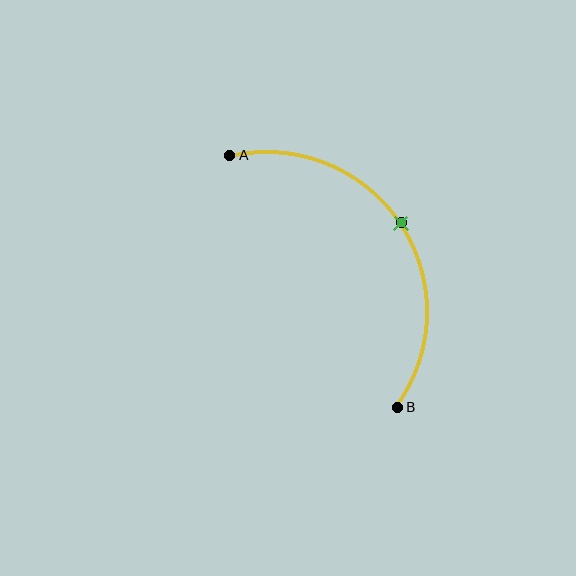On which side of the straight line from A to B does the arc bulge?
The arc bulges to the right of the straight line connecting A and B.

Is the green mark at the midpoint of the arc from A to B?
Yes. The green mark lies on the arc at equal arc-length from both A and B — it is the arc midpoint.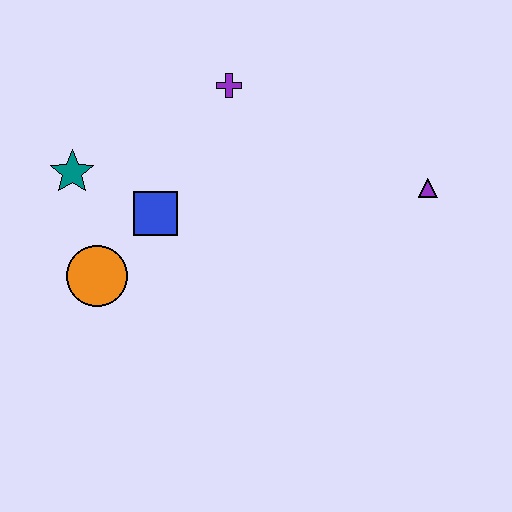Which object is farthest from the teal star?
The purple triangle is farthest from the teal star.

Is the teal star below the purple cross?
Yes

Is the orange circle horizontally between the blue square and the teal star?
Yes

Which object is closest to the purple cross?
The blue square is closest to the purple cross.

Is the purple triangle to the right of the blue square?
Yes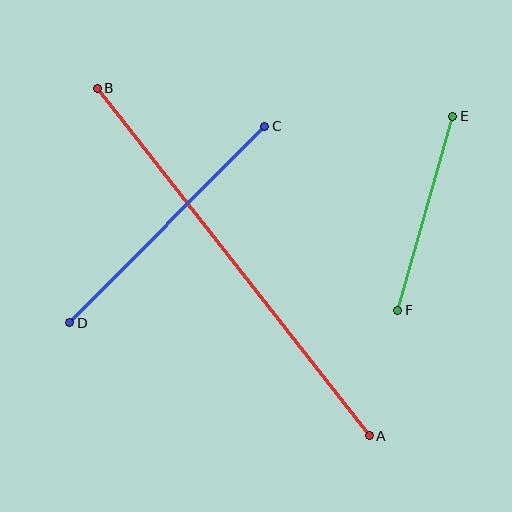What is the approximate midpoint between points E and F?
The midpoint is at approximately (425, 213) pixels.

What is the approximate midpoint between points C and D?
The midpoint is at approximately (167, 224) pixels.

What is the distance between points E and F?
The distance is approximately 202 pixels.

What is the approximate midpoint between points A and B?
The midpoint is at approximately (233, 262) pixels.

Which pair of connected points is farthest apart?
Points A and B are farthest apart.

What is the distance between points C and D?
The distance is approximately 277 pixels.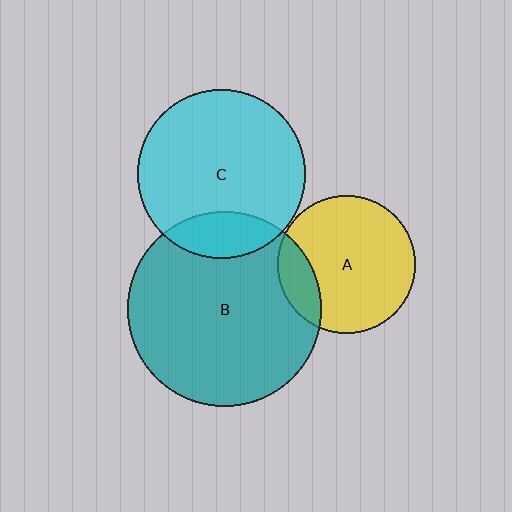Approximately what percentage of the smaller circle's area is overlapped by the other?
Approximately 15%.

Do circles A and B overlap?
Yes.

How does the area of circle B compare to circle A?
Approximately 2.0 times.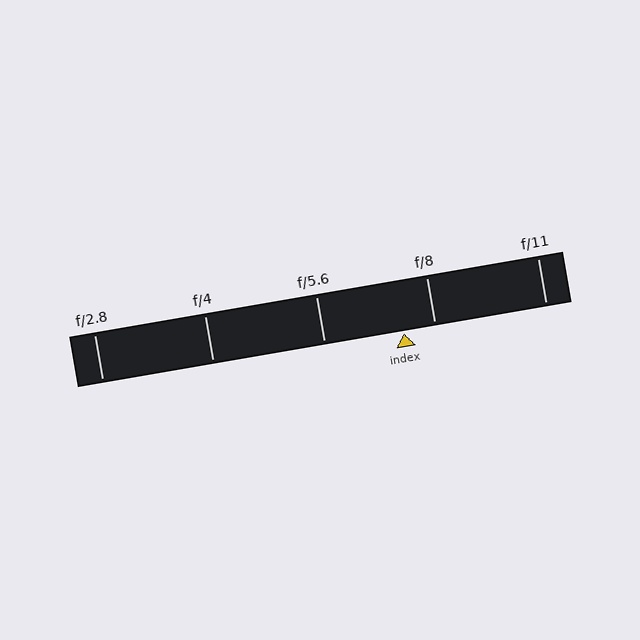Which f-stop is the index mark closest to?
The index mark is closest to f/8.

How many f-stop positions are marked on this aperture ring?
There are 5 f-stop positions marked.